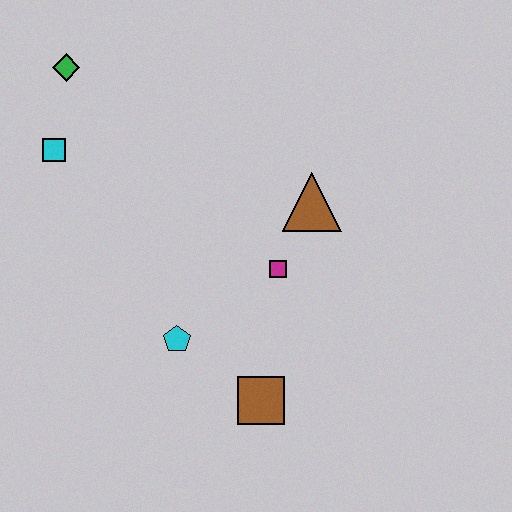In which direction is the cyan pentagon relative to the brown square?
The cyan pentagon is to the left of the brown square.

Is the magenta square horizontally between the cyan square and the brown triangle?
Yes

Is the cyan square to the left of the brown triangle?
Yes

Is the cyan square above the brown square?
Yes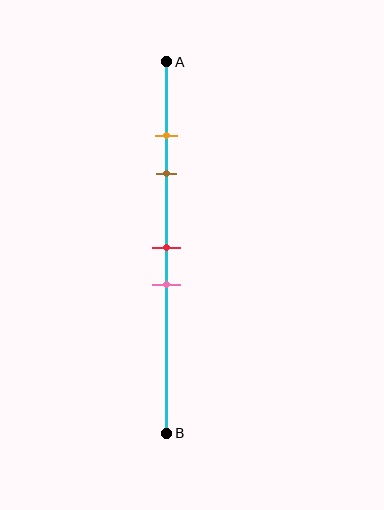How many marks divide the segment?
There are 4 marks dividing the segment.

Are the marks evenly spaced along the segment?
No, the marks are not evenly spaced.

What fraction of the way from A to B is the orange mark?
The orange mark is approximately 20% (0.2) of the way from A to B.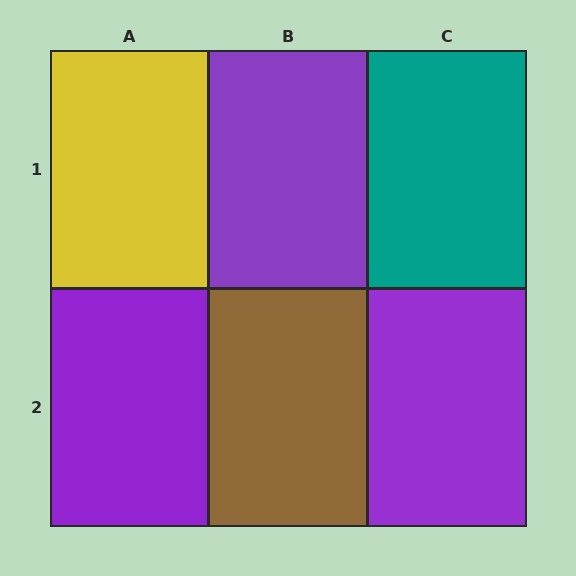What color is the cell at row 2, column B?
Brown.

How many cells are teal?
1 cell is teal.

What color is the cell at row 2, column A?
Purple.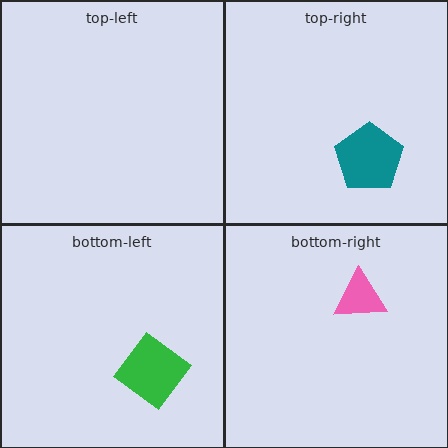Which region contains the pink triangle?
The bottom-right region.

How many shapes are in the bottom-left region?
1.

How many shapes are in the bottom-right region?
1.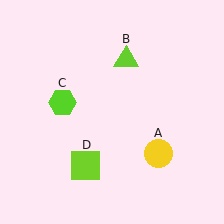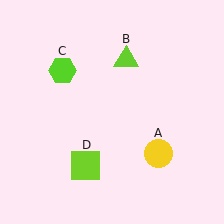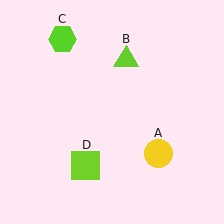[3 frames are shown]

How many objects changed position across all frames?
1 object changed position: lime hexagon (object C).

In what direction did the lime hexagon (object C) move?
The lime hexagon (object C) moved up.